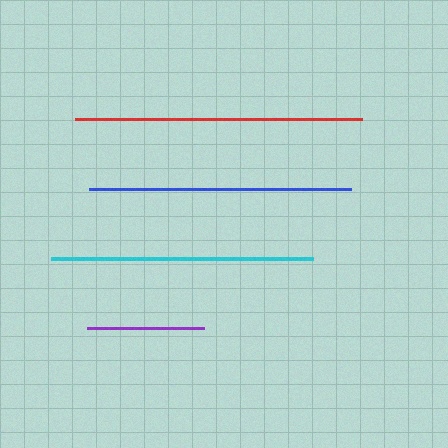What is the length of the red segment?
The red segment is approximately 287 pixels long.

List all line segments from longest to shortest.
From longest to shortest: red, blue, cyan, purple.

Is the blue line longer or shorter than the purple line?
The blue line is longer than the purple line.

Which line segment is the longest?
The red line is the longest at approximately 287 pixels.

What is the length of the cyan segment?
The cyan segment is approximately 262 pixels long.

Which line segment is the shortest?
The purple line is the shortest at approximately 118 pixels.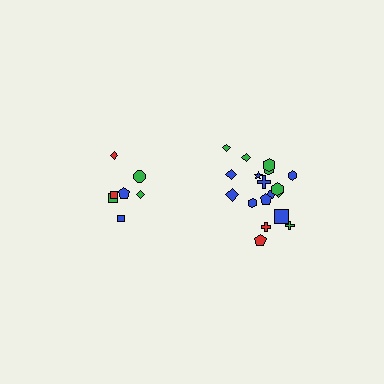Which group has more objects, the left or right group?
The right group.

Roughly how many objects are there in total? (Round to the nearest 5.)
Roughly 25 objects in total.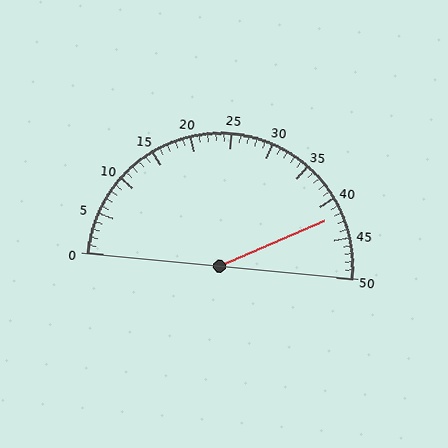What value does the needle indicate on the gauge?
The needle indicates approximately 42.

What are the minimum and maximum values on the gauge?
The gauge ranges from 0 to 50.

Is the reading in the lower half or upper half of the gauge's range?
The reading is in the upper half of the range (0 to 50).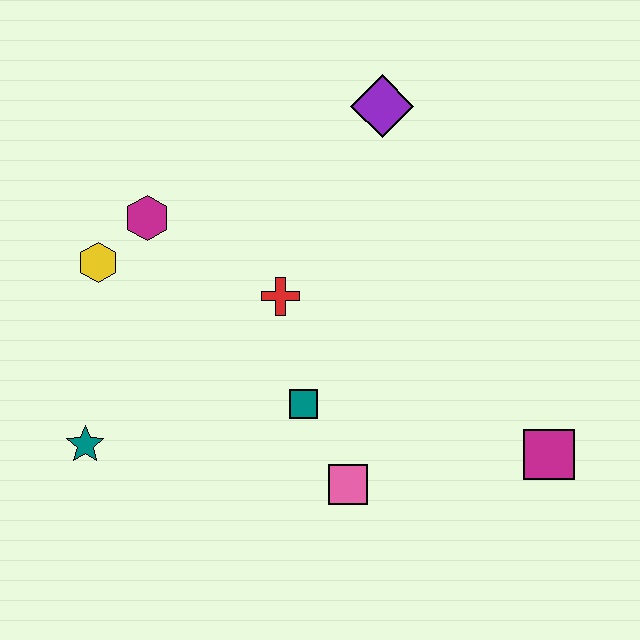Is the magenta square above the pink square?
Yes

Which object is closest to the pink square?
The teal square is closest to the pink square.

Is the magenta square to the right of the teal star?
Yes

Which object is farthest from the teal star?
The magenta square is farthest from the teal star.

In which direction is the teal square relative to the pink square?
The teal square is above the pink square.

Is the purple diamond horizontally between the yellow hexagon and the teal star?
No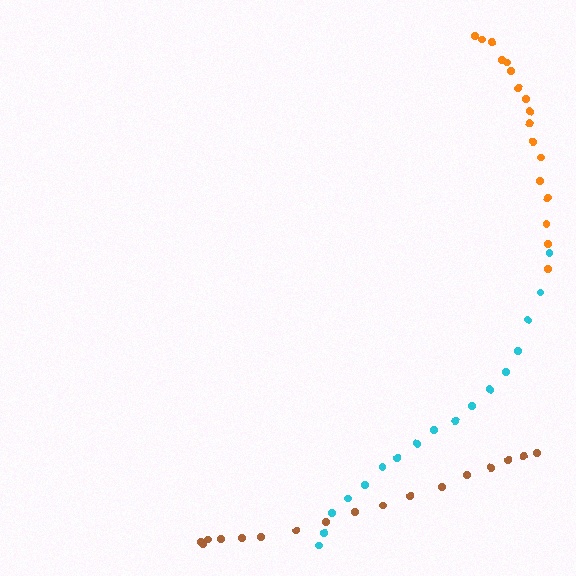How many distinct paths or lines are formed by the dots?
There are 3 distinct paths.